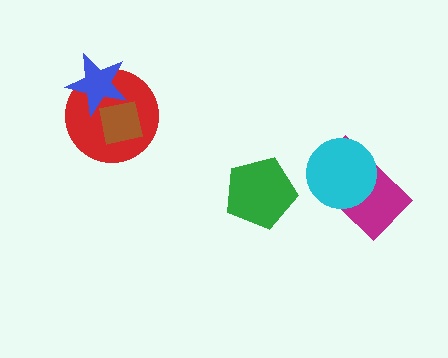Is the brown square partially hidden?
Yes, it is partially covered by another shape.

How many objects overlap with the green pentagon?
0 objects overlap with the green pentagon.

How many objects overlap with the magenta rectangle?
1 object overlaps with the magenta rectangle.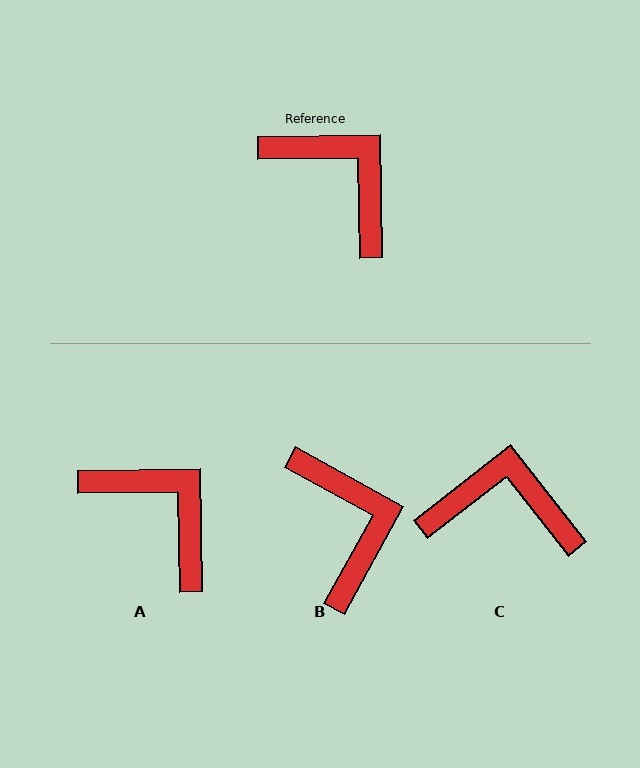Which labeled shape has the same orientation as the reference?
A.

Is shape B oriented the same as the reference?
No, it is off by about 30 degrees.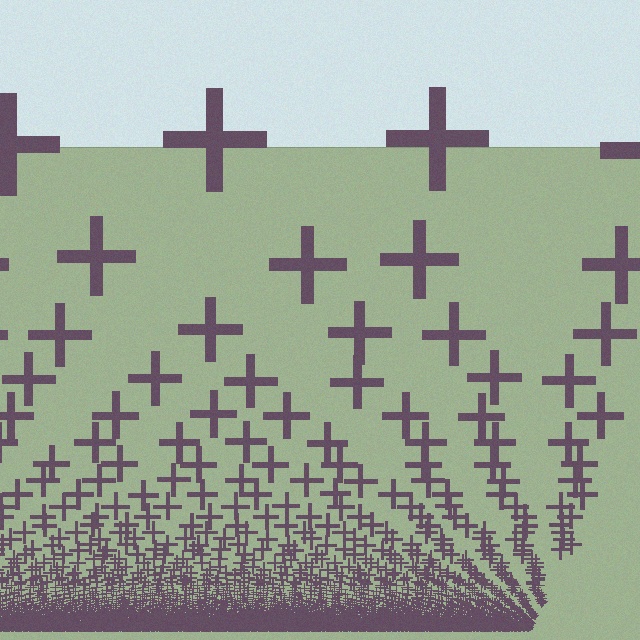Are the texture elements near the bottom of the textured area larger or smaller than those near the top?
Smaller. The gradient is inverted — elements near the bottom are smaller and denser.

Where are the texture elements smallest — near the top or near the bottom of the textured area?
Near the bottom.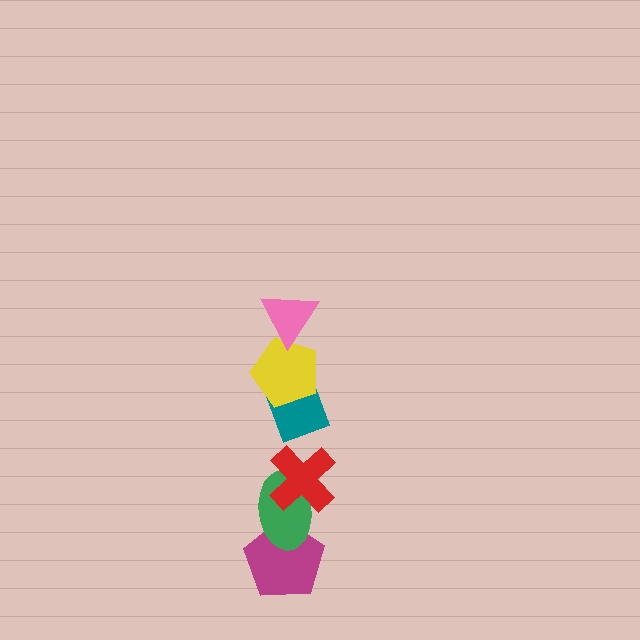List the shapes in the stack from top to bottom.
From top to bottom: the pink triangle, the yellow pentagon, the teal diamond, the red cross, the green ellipse, the magenta pentagon.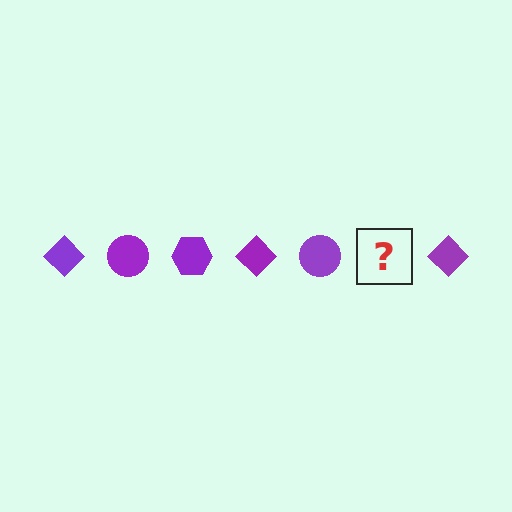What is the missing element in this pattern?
The missing element is a purple hexagon.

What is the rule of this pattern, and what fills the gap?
The rule is that the pattern cycles through diamond, circle, hexagon shapes in purple. The gap should be filled with a purple hexagon.